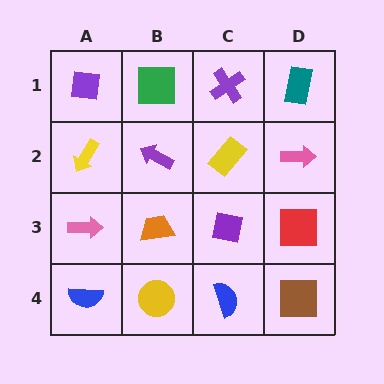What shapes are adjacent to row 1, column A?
A yellow arrow (row 2, column A), a green square (row 1, column B).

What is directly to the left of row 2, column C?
A purple arrow.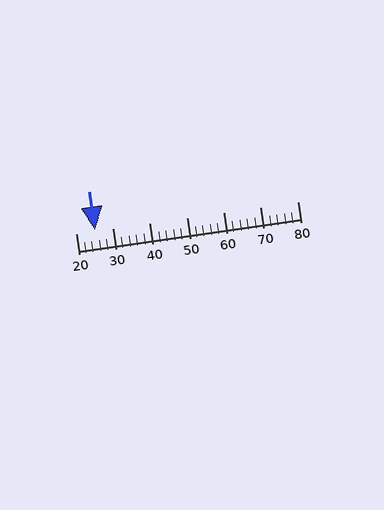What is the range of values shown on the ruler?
The ruler shows values from 20 to 80.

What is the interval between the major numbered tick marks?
The major tick marks are spaced 10 units apart.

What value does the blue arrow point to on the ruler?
The blue arrow points to approximately 25.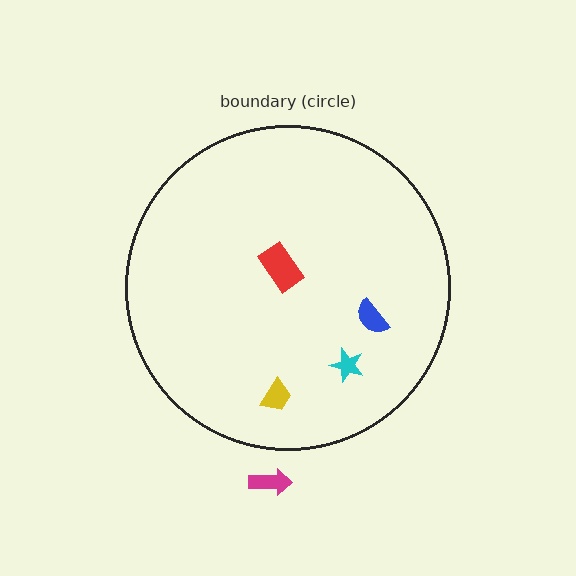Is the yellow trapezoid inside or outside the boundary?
Inside.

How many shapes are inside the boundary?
4 inside, 1 outside.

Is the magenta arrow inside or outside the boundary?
Outside.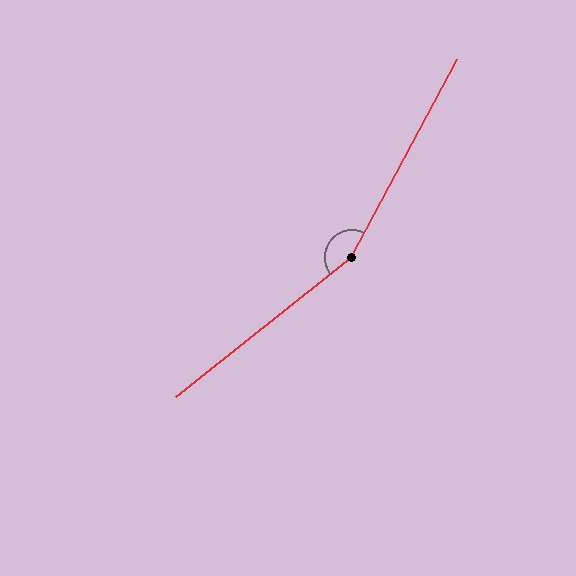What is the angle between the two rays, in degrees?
Approximately 156 degrees.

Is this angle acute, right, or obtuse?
It is obtuse.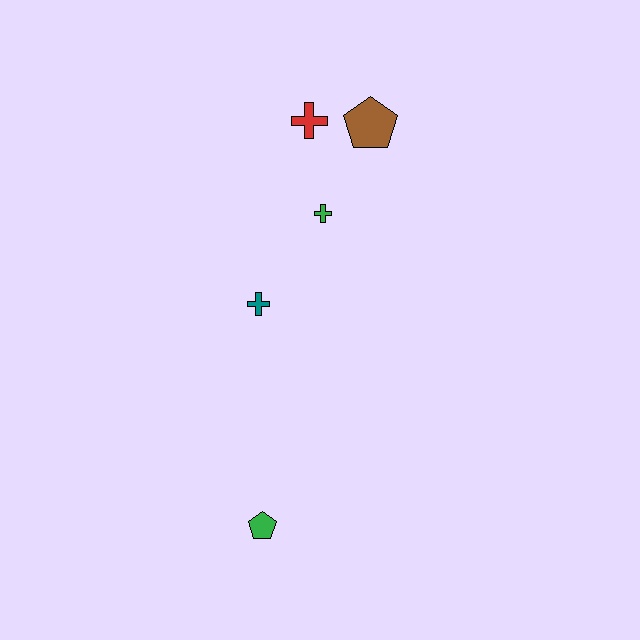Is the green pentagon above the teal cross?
No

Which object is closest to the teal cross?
The green cross is closest to the teal cross.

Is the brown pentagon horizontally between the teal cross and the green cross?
No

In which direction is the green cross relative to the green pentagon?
The green cross is above the green pentagon.